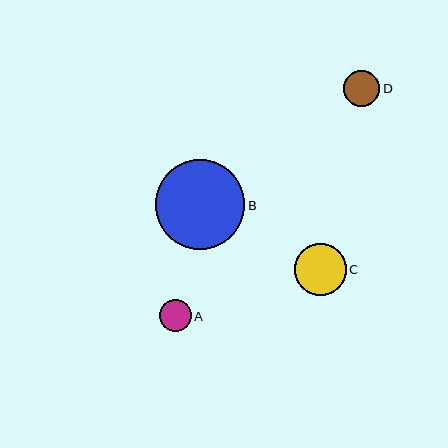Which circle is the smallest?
Circle A is the smallest with a size of approximately 32 pixels.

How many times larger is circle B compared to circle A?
Circle B is approximately 2.8 times the size of circle A.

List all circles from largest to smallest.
From largest to smallest: B, C, D, A.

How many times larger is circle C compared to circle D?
Circle C is approximately 1.4 times the size of circle D.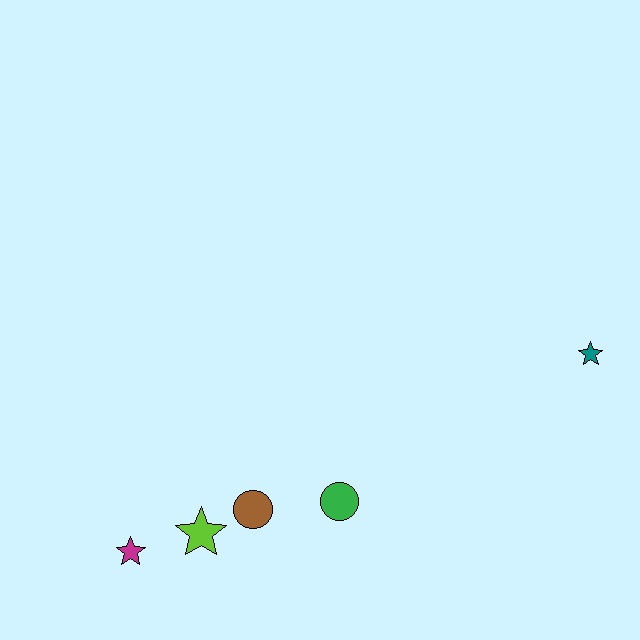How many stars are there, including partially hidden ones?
There are 3 stars.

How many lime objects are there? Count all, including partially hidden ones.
There is 1 lime object.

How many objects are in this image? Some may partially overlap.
There are 5 objects.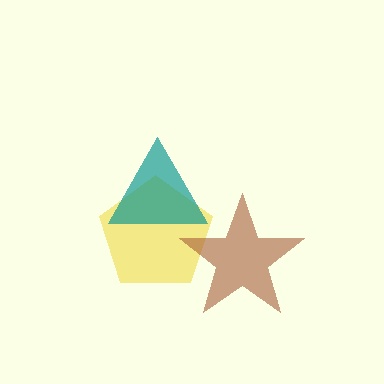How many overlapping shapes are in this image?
There are 3 overlapping shapes in the image.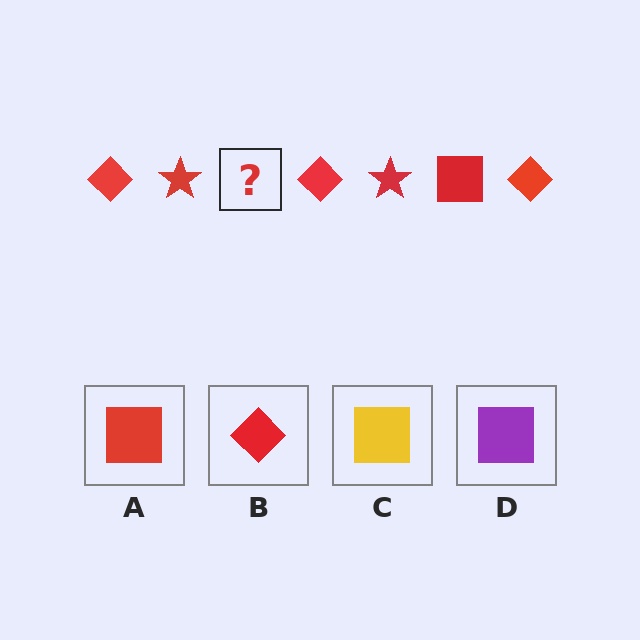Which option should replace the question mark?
Option A.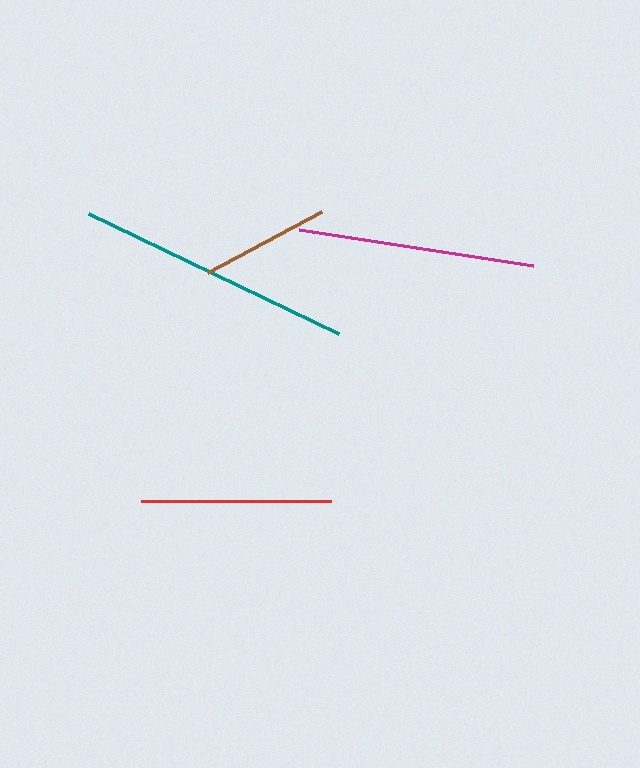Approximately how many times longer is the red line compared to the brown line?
The red line is approximately 1.5 times the length of the brown line.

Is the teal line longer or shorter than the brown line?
The teal line is longer than the brown line.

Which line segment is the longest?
The teal line is the longest at approximately 277 pixels.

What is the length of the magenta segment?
The magenta segment is approximately 236 pixels long.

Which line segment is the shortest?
The brown line is the shortest at approximately 129 pixels.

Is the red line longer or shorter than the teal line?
The teal line is longer than the red line.